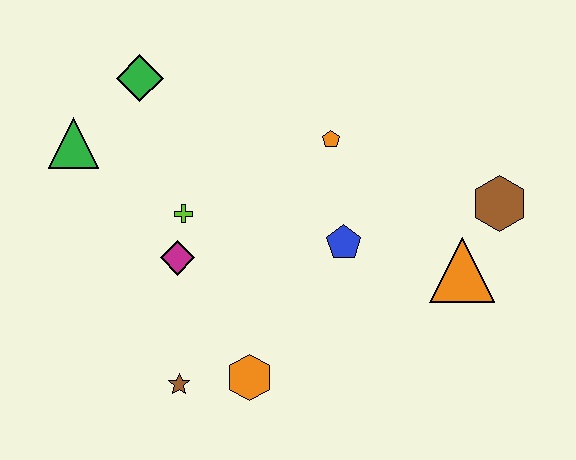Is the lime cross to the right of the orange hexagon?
No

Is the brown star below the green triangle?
Yes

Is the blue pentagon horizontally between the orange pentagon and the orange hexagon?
No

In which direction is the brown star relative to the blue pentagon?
The brown star is to the left of the blue pentagon.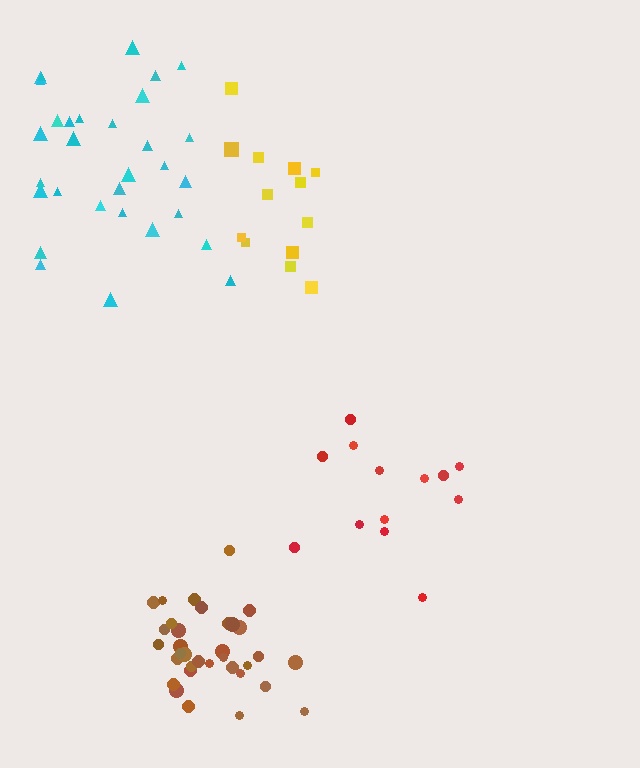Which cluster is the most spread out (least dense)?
Yellow.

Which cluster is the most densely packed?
Brown.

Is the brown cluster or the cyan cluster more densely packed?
Brown.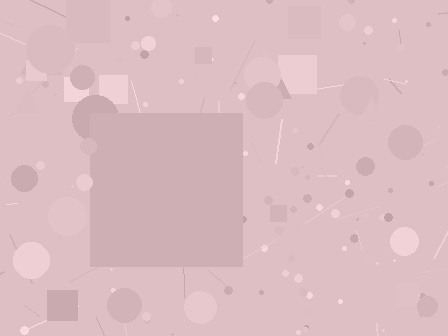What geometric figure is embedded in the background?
A square is embedded in the background.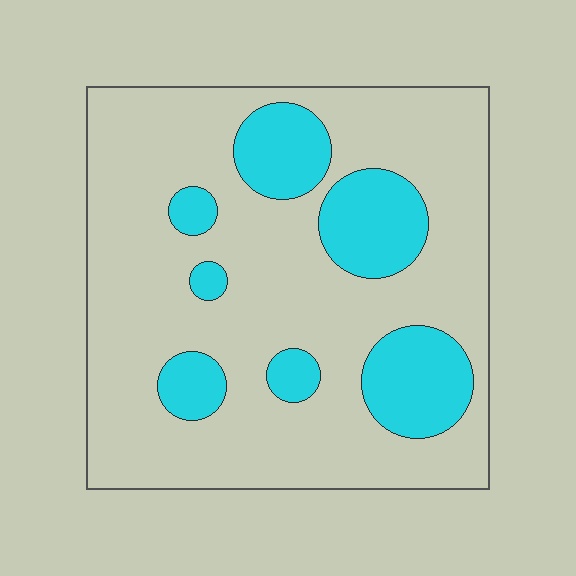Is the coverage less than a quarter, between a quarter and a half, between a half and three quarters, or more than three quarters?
Less than a quarter.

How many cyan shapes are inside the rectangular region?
7.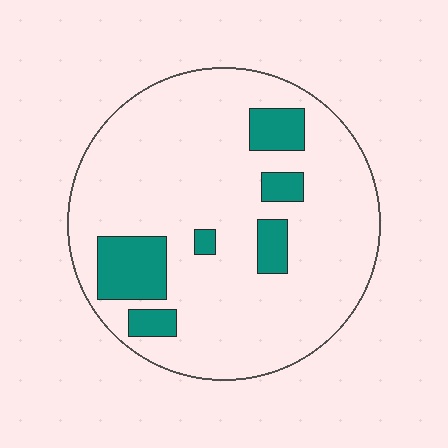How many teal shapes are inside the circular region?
6.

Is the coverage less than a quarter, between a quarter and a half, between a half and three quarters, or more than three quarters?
Less than a quarter.